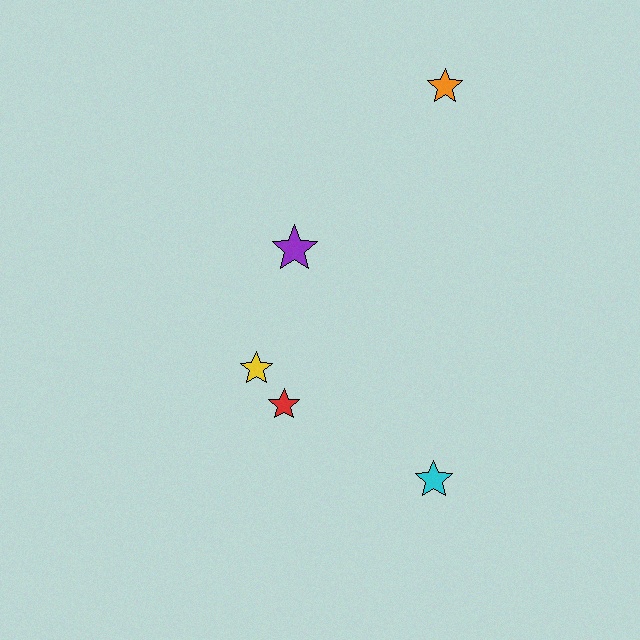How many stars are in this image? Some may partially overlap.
There are 5 stars.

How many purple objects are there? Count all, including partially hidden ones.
There is 1 purple object.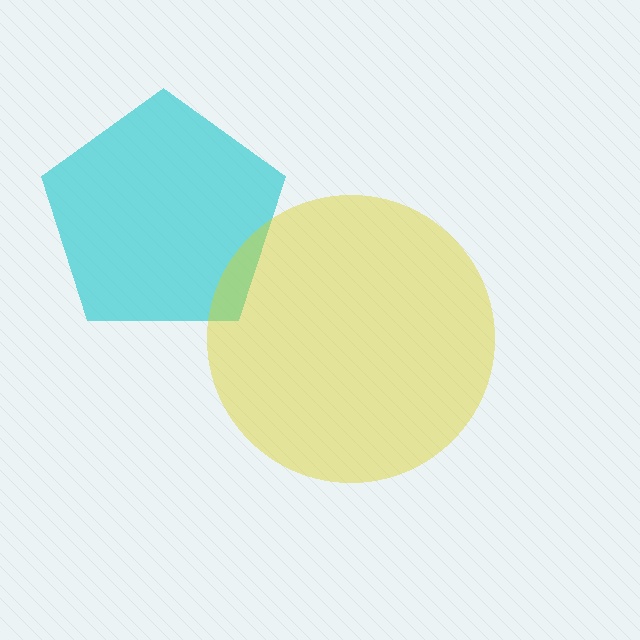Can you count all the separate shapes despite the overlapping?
Yes, there are 2 separate shapes.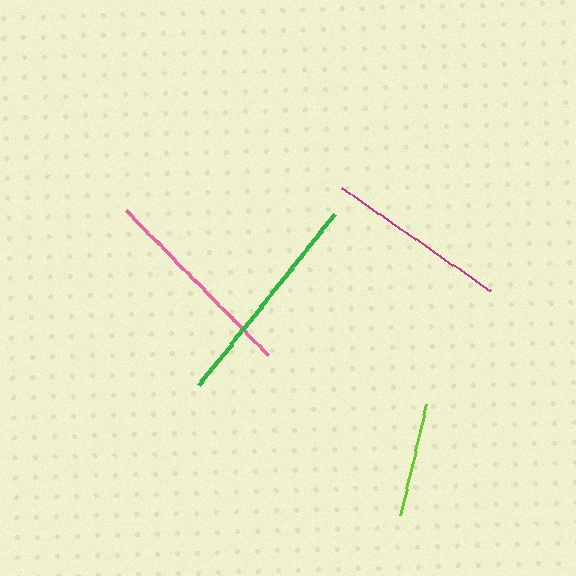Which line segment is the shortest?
The lime line is the shortest at approximately 114 pixels.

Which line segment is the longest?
The green line is the longest at approximately 220 pixels.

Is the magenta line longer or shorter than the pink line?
The pink line is longer than the magenta line.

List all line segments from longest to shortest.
From longest to shortest: green, pink, magenta, lime.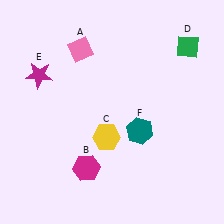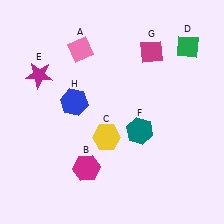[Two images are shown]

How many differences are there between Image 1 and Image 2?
There are 2 differences between the two images.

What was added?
A magenta diamond (G), a blue hexagon (H) were added in Image 2.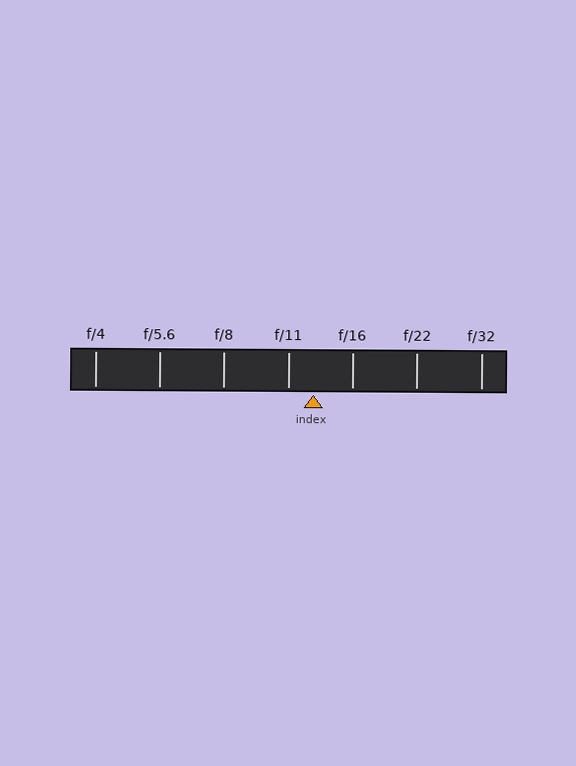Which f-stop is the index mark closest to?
The index mark is closest to f/11.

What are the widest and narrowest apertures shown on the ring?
The widest aperture shown is f/4 and the narrowest is f/32.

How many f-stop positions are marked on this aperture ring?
There are 7 f-stop positions marked.